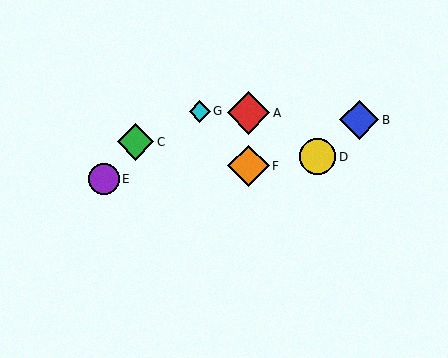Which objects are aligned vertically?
Objects A, F are aligned vertically.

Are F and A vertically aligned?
Yes, both are at x≈249.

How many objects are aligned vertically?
2 objects (A, F) are aligned vertically.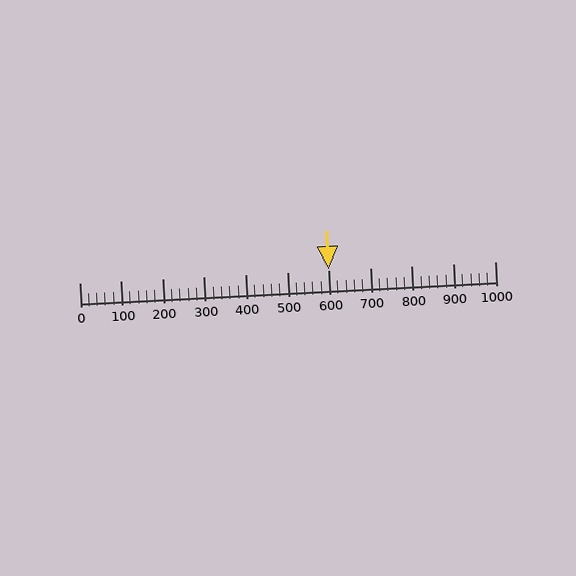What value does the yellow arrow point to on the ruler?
The yellow arrow points to approximately 600.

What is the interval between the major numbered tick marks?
The major tick marks are spaced 100 units apart.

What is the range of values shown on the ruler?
The ruler shows values from 0 to 1000.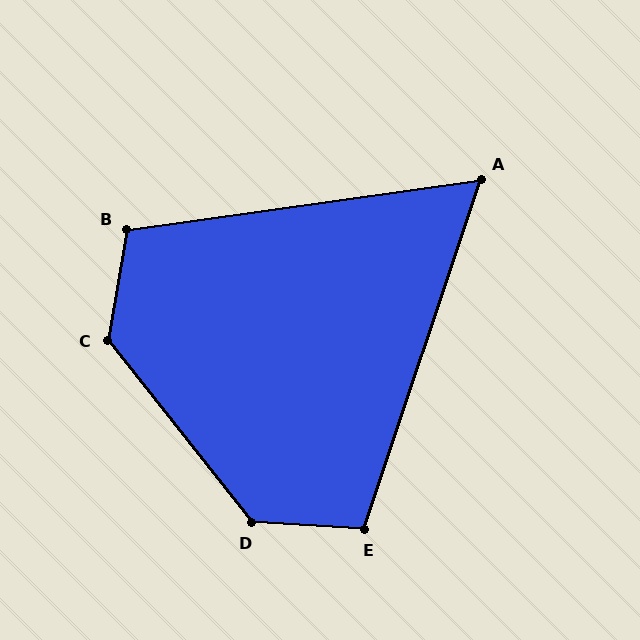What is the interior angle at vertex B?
Approximately 108 degrees (obtuse).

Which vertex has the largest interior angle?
D, at approximately 132 degrees.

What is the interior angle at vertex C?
Approximately 132 degrees (obtuse).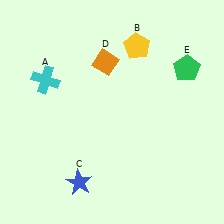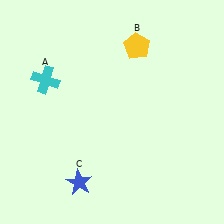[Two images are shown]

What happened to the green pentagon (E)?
The green pentagon (E) was removed in Image 2. It was in the top-right area of Image 1.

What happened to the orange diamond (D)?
The orange diamond (D) was removed in Image 2. It was in the top-left area of Image 1.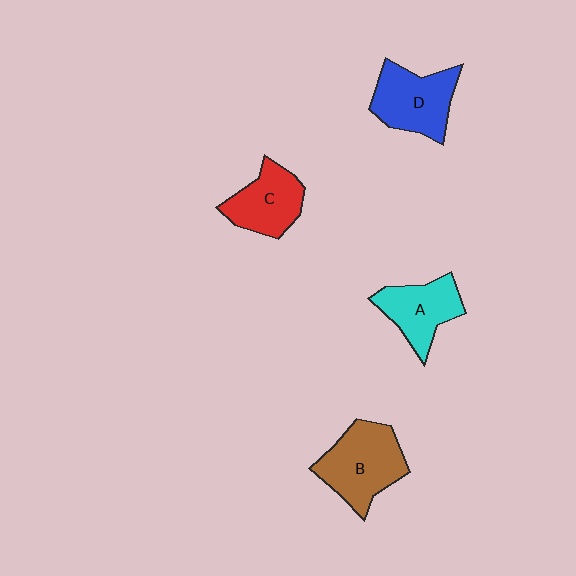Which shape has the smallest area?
Shape C (red).